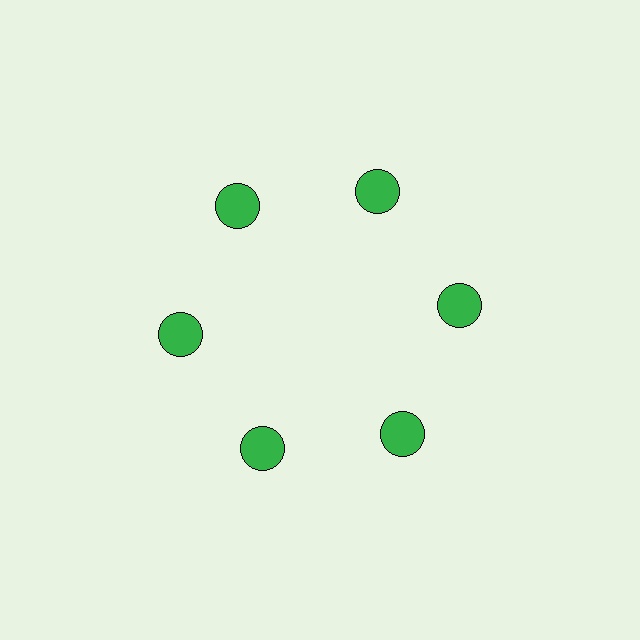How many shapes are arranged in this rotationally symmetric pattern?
There are 6 shapes, arranged in 6 groups of 1.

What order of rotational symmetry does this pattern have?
This pattern has 6-fold rotational symmetry.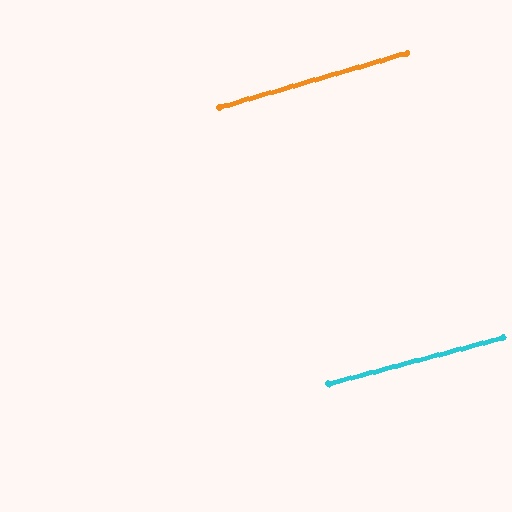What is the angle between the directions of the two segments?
Approximately 2 degrees.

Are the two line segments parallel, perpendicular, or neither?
Parallel — their directions differ by only 1.8°.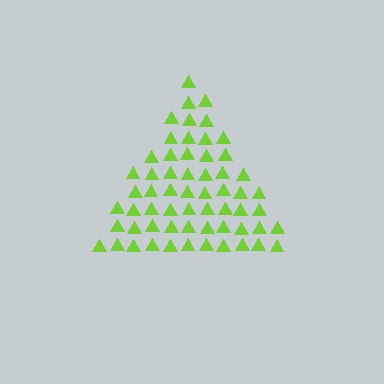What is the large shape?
The large shape is a triangle.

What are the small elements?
The small elements are triangles.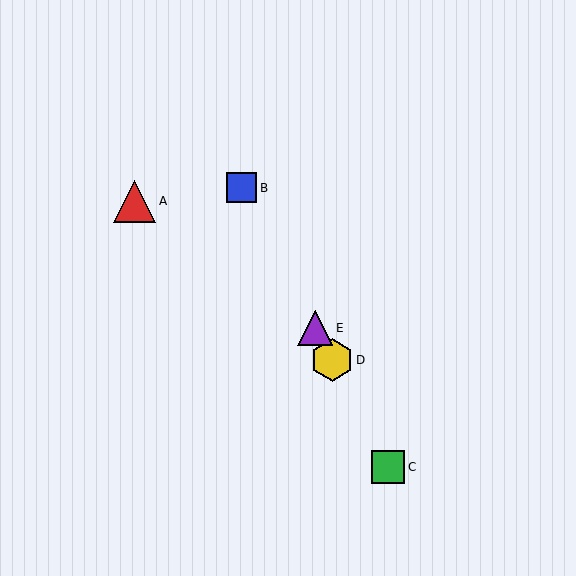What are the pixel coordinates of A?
Object A is at (135, 201).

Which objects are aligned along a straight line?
Objects B, C, D, E are aligned along a straight line.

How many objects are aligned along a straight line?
4 objects (B, C, D, E) are aligned along a straight line.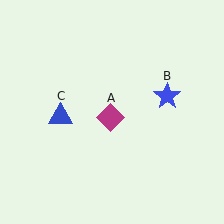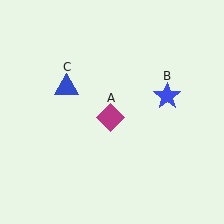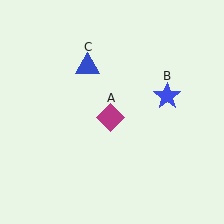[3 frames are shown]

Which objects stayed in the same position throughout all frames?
Magenta diamond (object A) and blue star (object B) remained stationary.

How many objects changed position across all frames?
1 object changed position: blue triangle (object C).